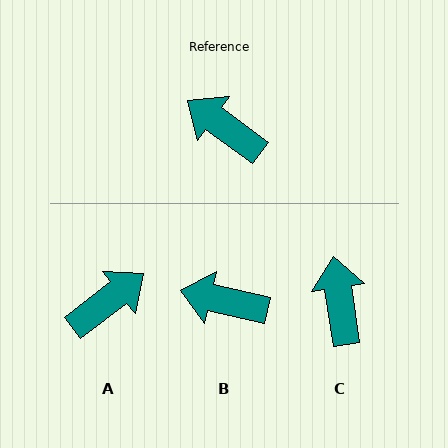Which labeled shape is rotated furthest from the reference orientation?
A, about 106 degrees away.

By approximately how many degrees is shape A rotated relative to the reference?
Approximately 106 degrees clockwise.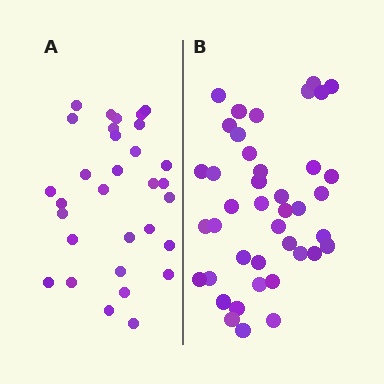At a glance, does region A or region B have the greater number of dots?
Region B (the right region) has more dots.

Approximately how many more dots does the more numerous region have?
Region B has roughly 10 or so more dots than region A.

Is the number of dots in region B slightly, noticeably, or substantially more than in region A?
Region B has noticeably more, but not dramatically so. The ratio is roughly 1.3 to 1.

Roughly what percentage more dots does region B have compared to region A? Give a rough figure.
About 30% more.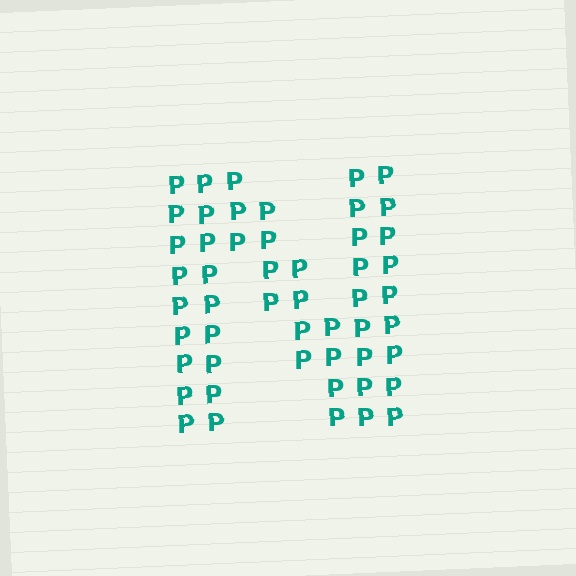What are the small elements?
The small elements are letter P's.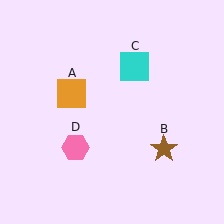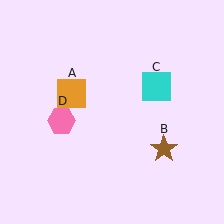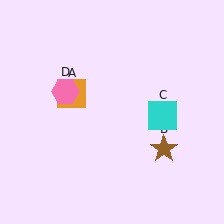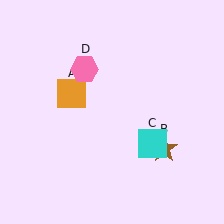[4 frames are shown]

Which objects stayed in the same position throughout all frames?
Orange square (object A) and brown star (object B) remained stationary.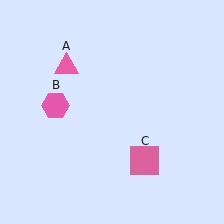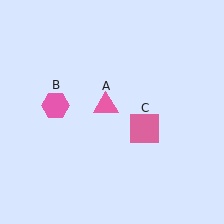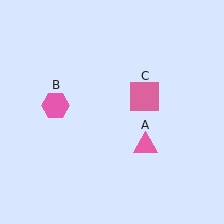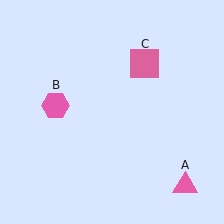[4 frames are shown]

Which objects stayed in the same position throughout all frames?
Pink hexagon (object B) remained stationary.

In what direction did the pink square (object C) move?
The pink square (object C) moved up.